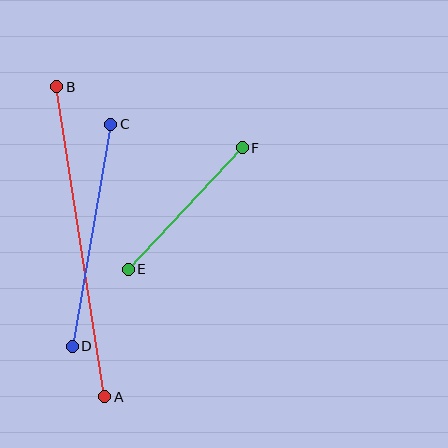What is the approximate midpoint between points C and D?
The midpoint is at approximately (92, 235) pixels.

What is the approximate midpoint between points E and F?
The midpoint is at approximately (185, 209) pixels.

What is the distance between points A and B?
The distance is approximately 314 pixels.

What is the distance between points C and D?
The distance is approximately 225 pixels.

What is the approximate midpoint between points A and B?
The midpoint is at approximately (81, 242) pixels.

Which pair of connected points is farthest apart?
Points A and B are farthest apart.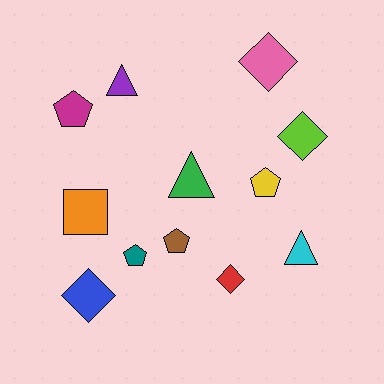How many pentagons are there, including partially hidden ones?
There are 4 pentagons.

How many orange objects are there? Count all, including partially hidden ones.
There is 1 orange object.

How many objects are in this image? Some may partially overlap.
There are 12 objects.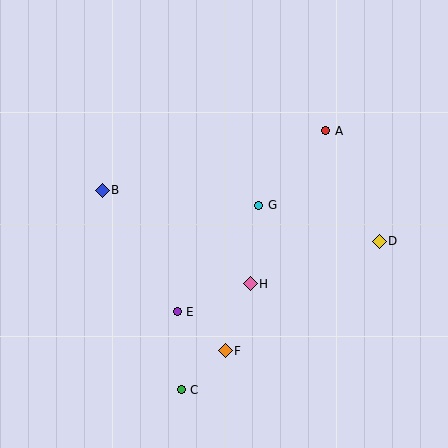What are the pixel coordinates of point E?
Point E is at (177, 312).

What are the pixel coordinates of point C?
Point C is at (181, 390).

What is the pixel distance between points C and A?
The distance between C and A is 297 pixels.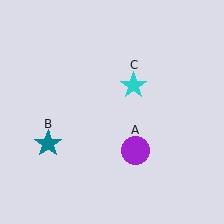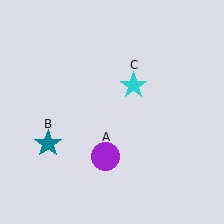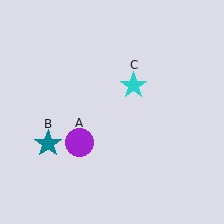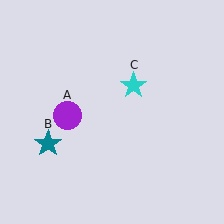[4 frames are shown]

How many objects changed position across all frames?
1 object changed position: purple circle (object A).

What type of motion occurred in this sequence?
The purple circle (object A) rotated clockwise around the center of the scene.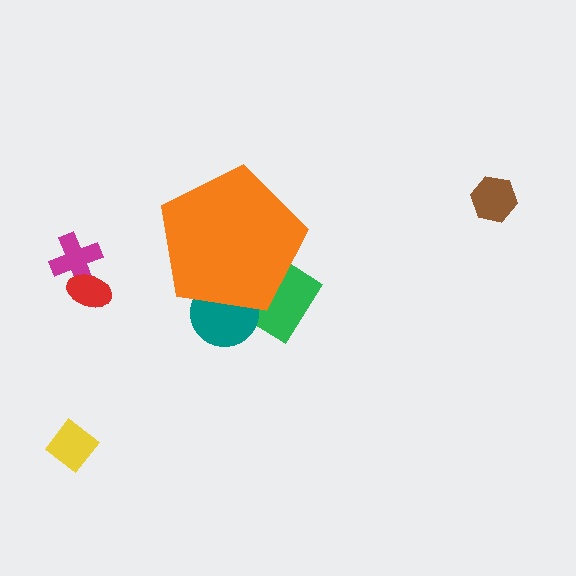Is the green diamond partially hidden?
Yes, the green diamond is partially hidden behind the orange pentagon.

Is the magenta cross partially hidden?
No, the magenta cross is fully visible.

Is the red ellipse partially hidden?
No, the red ellipse is fully visible.